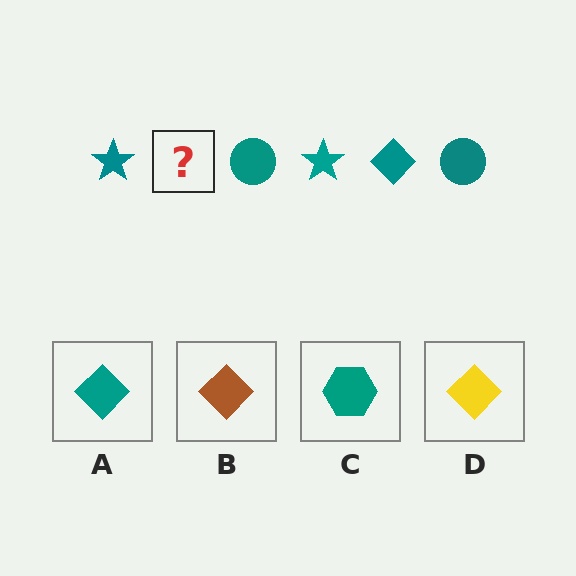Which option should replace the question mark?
Option A.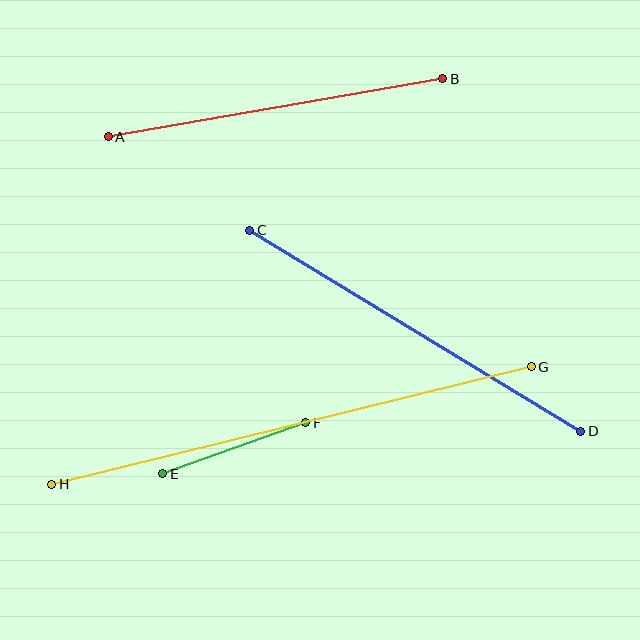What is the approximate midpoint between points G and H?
The midpoint is at approximately (291, 425) pixels.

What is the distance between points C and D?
The distance is approximately 387 pixels.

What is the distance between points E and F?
The distance is approximately 152 pixels.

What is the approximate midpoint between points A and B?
The midpoint is at approximately (275, 108) pixels.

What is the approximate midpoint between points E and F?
The midpoint is at approximately (234, 448) pixels.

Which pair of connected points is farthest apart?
Points G and H are farthest apart.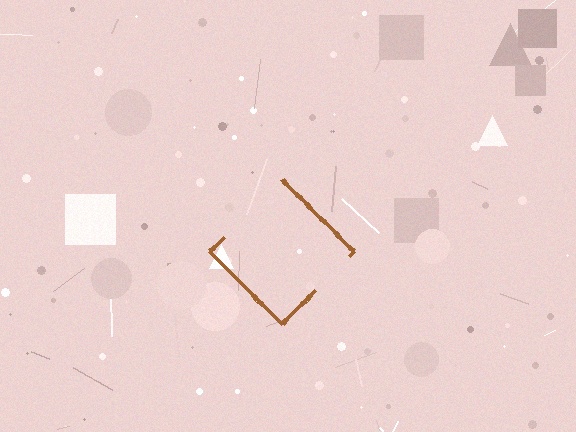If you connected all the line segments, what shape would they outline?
They would outline a diamond.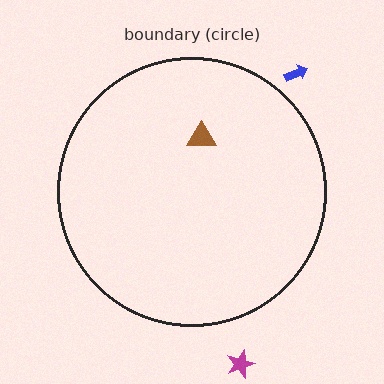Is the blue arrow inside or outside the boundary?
Outside.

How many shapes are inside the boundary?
1 inside, 2 outside.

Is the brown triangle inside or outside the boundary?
Inside.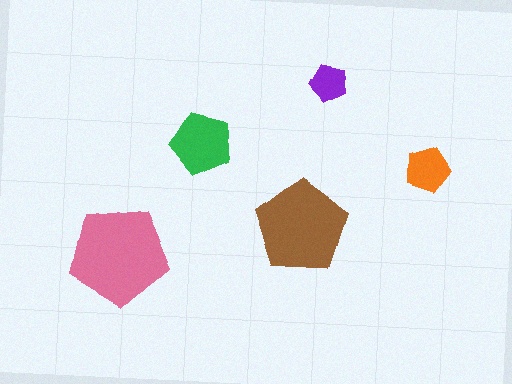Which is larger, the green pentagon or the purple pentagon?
The green one.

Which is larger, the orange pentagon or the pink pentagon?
The pink one.